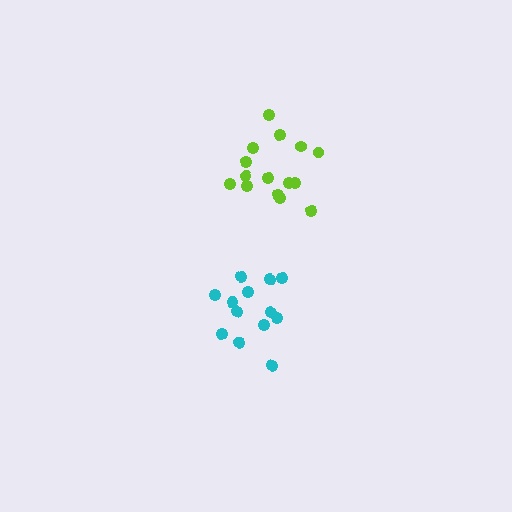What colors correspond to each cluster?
The clusters are colored: lime, cyan.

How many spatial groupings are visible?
There are 2 spatial groupings.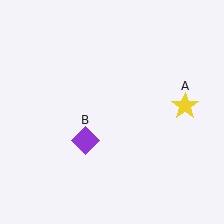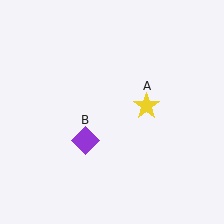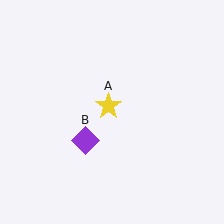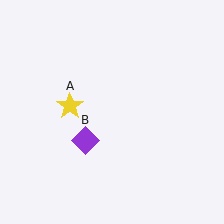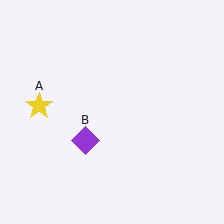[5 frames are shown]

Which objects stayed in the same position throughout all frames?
Purple diamond (object B) remained stationary.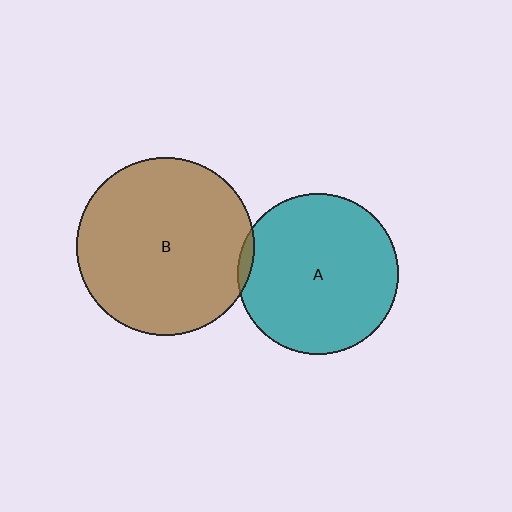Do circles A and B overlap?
Yes.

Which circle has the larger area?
Circle B (brown).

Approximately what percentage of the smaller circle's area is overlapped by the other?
Approximately 5%.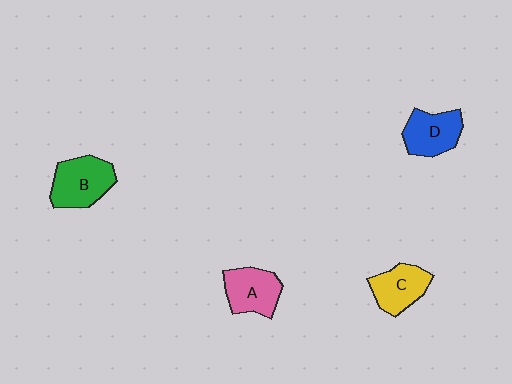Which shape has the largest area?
Shape B (green).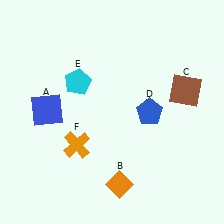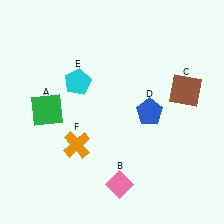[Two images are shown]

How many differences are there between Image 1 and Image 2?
There are 2 differences between the two images.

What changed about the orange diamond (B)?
In Image 1, B is orange. In Image 2, it changed to pink.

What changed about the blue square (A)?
In Image 1, A is blue. In Image 2, it changed to green.